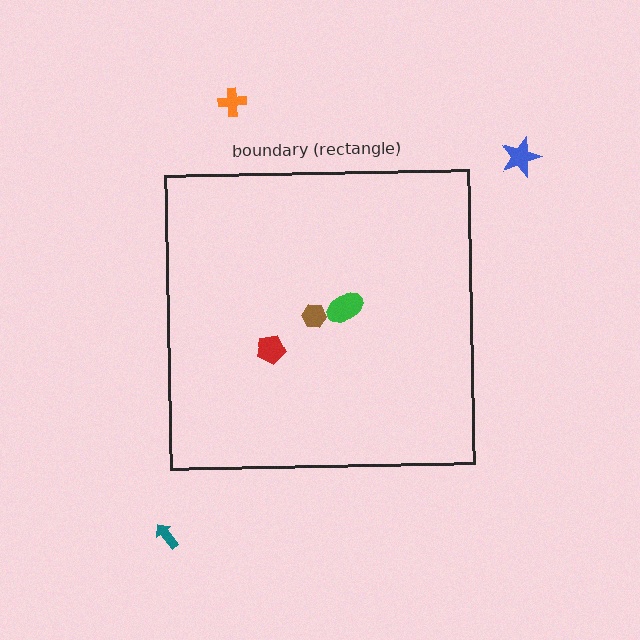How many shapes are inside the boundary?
3 inside, 3 outside.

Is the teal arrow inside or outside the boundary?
Outside.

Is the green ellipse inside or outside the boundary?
Inside.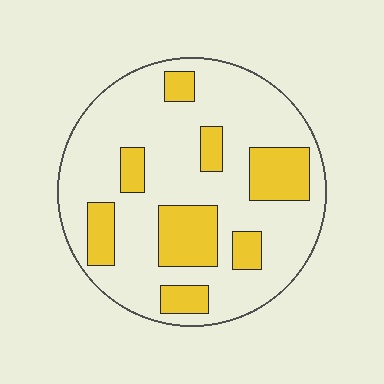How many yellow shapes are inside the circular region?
8.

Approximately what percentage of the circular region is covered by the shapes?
Approximately 25%.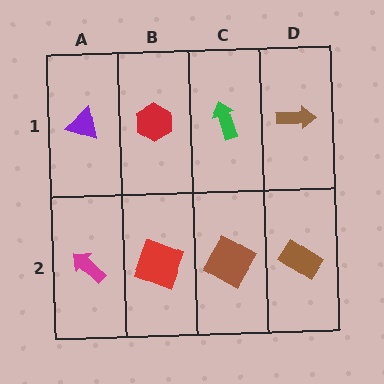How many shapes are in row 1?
4 shapes.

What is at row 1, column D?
A brown arrow.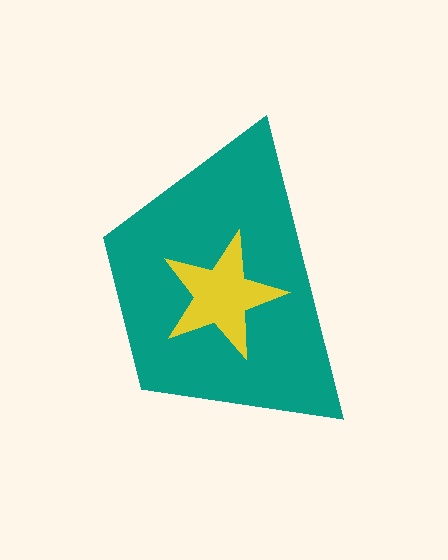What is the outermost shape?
The teal trapezoid.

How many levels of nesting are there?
2.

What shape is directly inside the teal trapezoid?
The yellow star.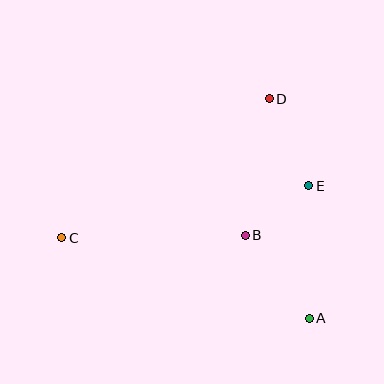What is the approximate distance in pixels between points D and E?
The distance between D and E is approximately 95 pixels.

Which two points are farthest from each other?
Points A and C are farthest from each other.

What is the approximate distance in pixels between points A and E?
The distance between A and E is approximately 133 pixels.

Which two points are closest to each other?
Points B and E are closest to each other.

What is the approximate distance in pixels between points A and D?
The distance between A and D is approximately 223 pixels.